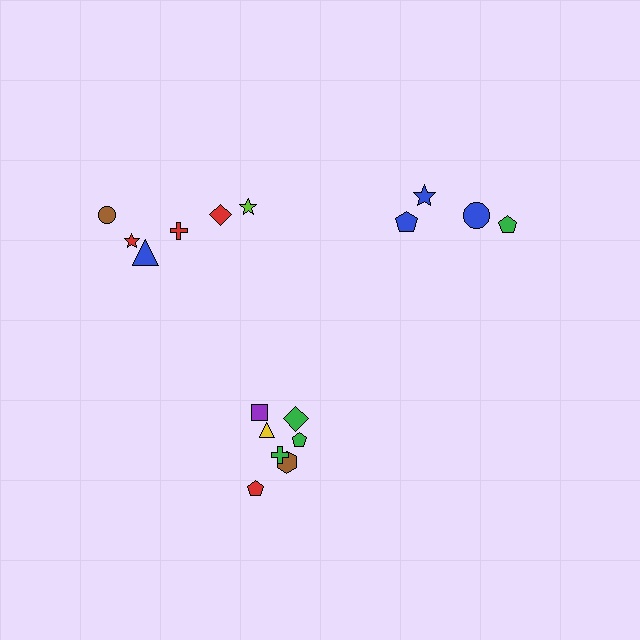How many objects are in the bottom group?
There are 7 objects.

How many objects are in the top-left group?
There are 6 objects.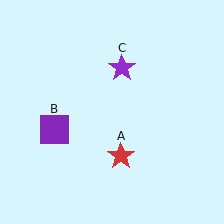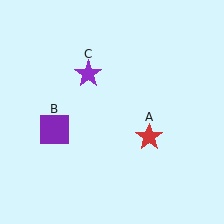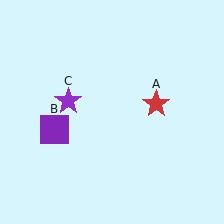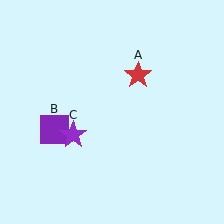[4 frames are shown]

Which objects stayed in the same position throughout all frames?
Purple square (object B) remained stationary.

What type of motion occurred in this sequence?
The red star (object A), purple star (object C) rotated counterclockwise around the center of the scene.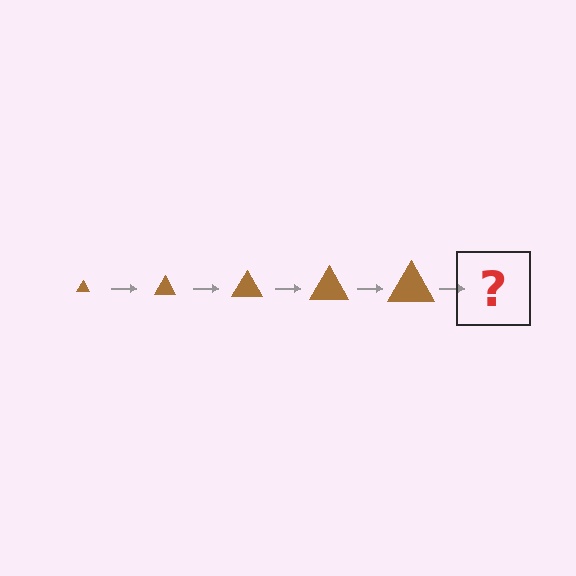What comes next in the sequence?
The next element should be a brown triangle, larger than the previous one.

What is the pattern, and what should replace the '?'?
The pattern is that the triangle gets progressively larger each step. The '?' should be a brown triangle, larger than the previous one.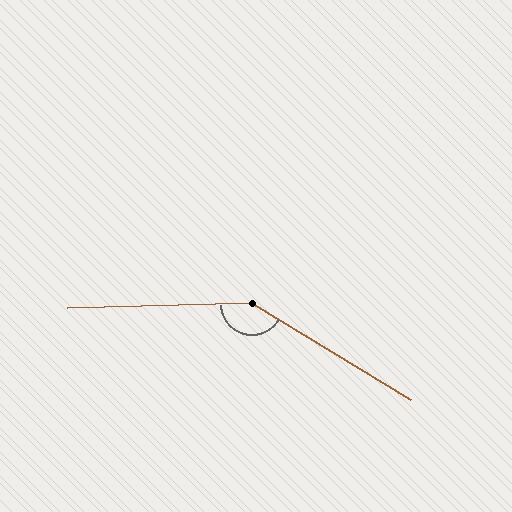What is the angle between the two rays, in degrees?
Approximately 147 degrees.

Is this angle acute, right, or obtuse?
It is obtuse.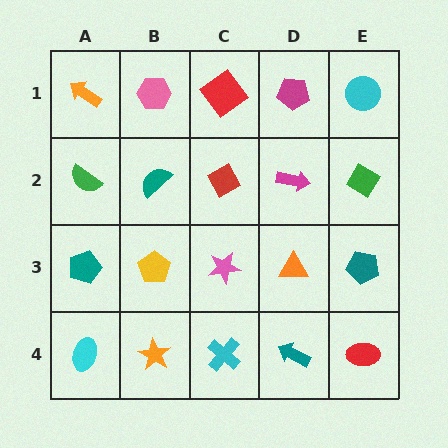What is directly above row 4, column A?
A teal pentagon.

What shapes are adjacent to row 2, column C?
A red diamond (row 1, column C), a pink star (row 3, column C), a teal semicircle (row 2, column B), a magenta arrow (row 2, column D).